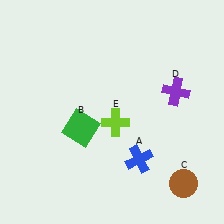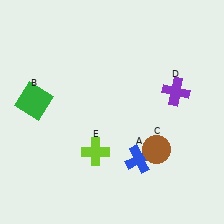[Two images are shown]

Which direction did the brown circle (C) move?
The brown circle (C) moved up.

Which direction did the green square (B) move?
The green square (B) moved left.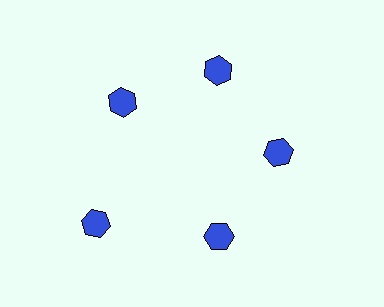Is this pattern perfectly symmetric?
No. The 5 blue hexagons are arranged in a ring, but one element near the 8 o'clock position is pushed outward from the center, breaking the 5-fold rotational symmetry.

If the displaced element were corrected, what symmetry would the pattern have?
It would have 5-fold rotational symmetry — the pattern would map onto itself every 72 degrees.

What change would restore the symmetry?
The symmetry would be restored by moving it inward, back onto the ring so that all 5 hexagons sit at equal angles and equal distance from the center.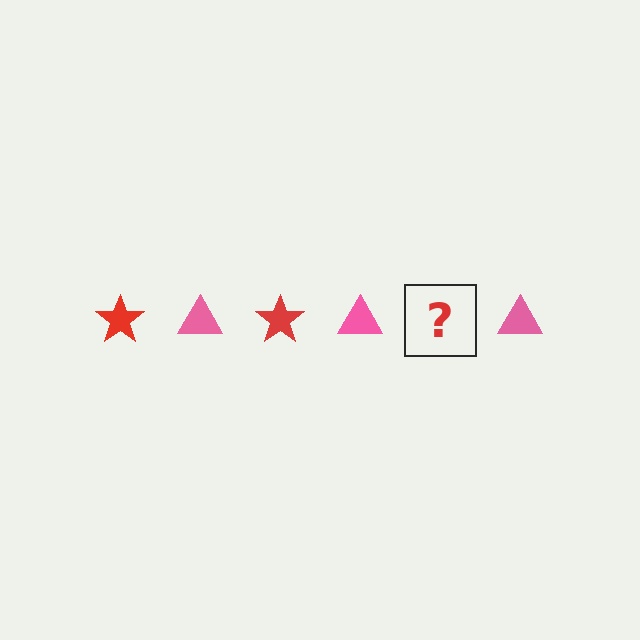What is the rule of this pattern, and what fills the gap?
The rule is that the pattern alternates between red star and pink triangle. The gap should be filled with a red star.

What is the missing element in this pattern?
The missing element is a red star.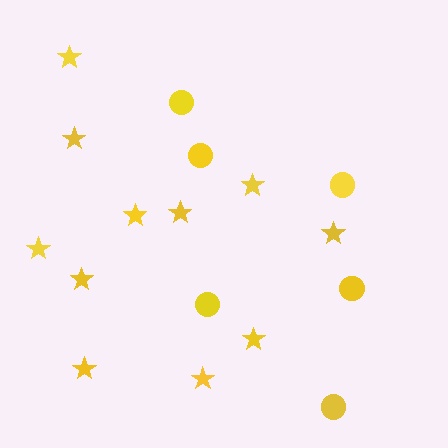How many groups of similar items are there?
There are 2 groups: one group of circles (6) and one group of stars (11).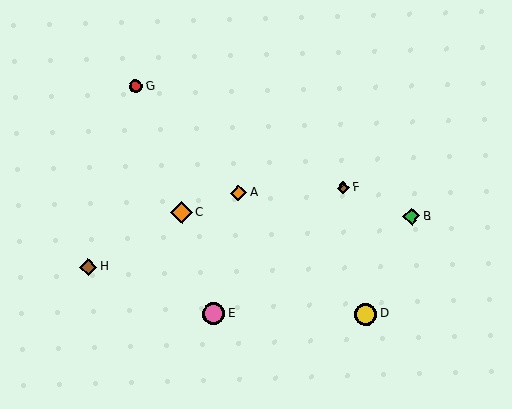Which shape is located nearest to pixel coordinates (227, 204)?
The orange diamond (labeled A) at (239, 193) is nearest to that location.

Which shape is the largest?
The pink circle (labeled E) is the largest.